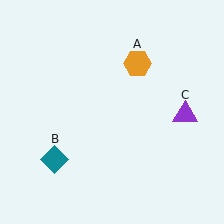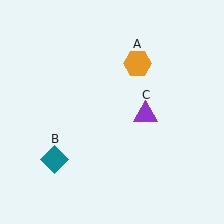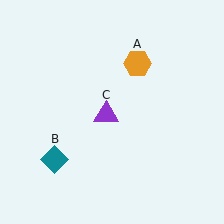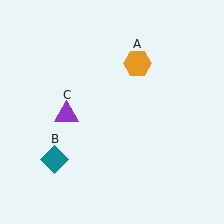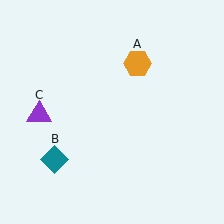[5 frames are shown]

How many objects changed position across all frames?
1 object changed position: purple triangle (object C).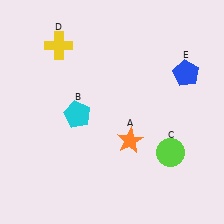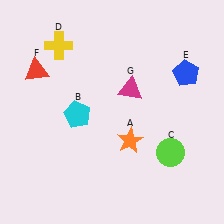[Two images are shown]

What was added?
A red triangle (F), a magenta triangle (G) were added in Image 2.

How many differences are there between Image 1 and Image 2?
There are 2 differences between the two images.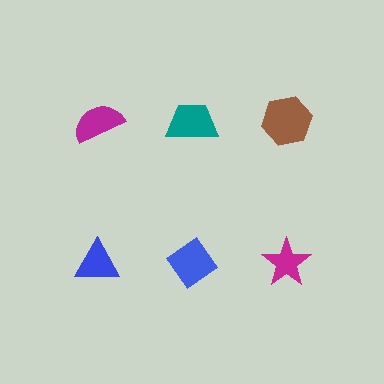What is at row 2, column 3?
A magenta star.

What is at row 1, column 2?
A teal trapezoid.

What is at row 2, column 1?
A blue triangle.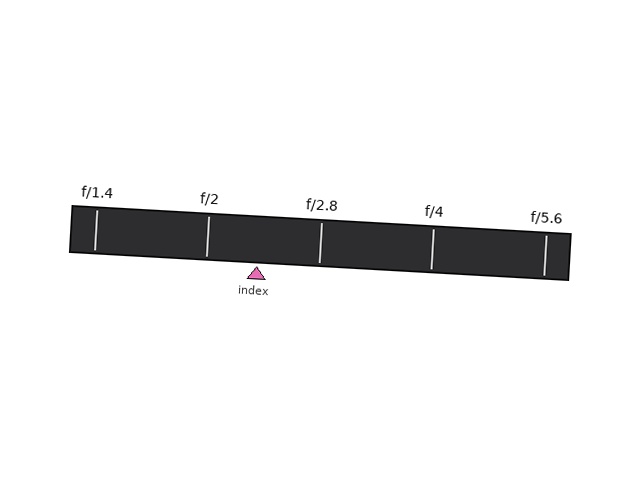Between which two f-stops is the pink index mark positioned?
The index mark is between f/2 and f/2.8.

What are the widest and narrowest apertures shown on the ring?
The widest aperture shown is f/1.4 and the narrowest is f/5.6.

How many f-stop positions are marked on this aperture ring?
There are 5 f-stop positions marked.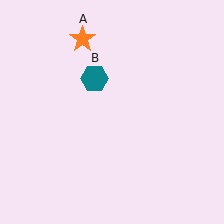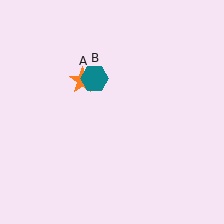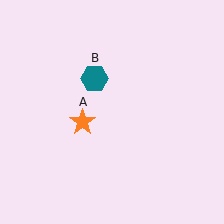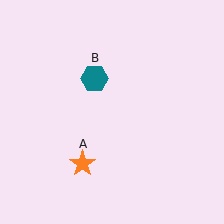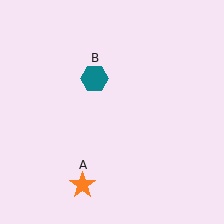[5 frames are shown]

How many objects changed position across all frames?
1 object changed position: orange star (object A).